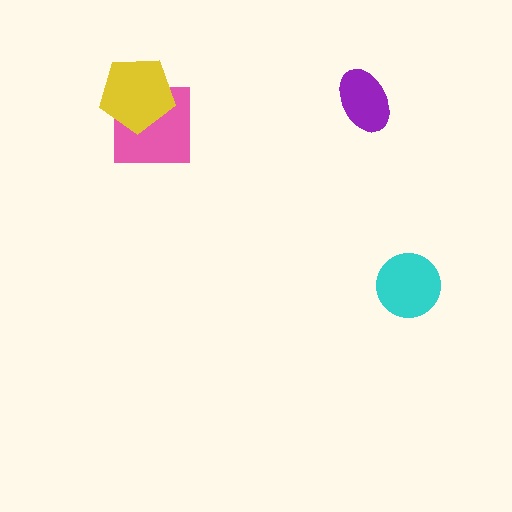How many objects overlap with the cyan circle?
0 objects overlap with the cyan circle.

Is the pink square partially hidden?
Yes, it is partially covered by another shape.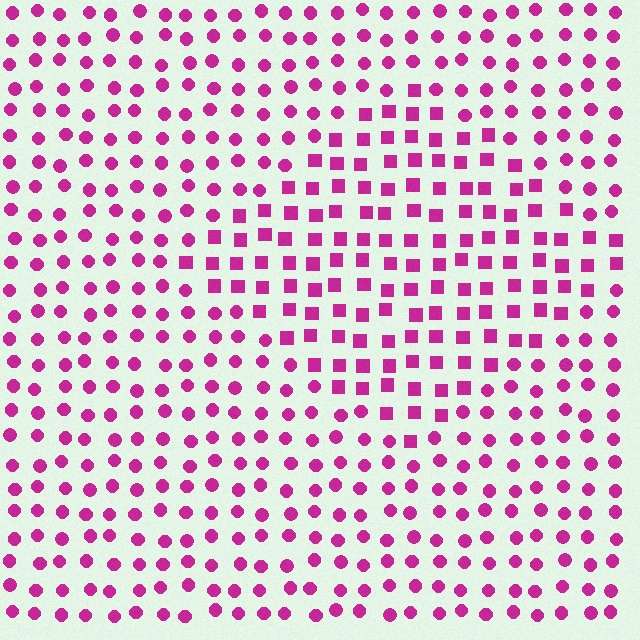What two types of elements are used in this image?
The image uses squares inside the diamond region and circles outside it.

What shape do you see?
I see a diamond.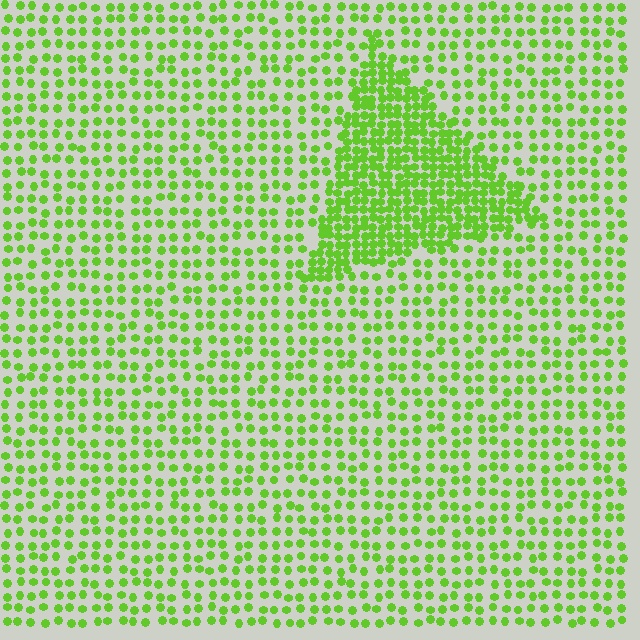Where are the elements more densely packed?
The elements are more densely packed inside the triangle boundary.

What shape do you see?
I see a triangle.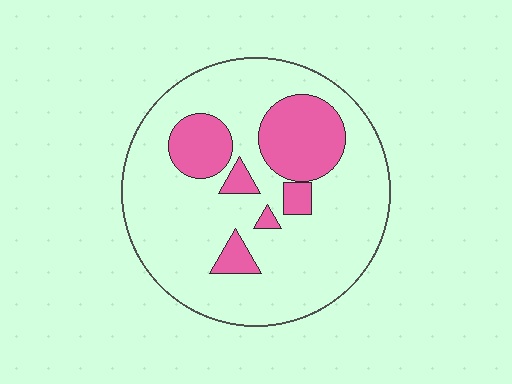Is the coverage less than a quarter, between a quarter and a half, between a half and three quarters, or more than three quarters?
Less than a quarter.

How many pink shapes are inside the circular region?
6.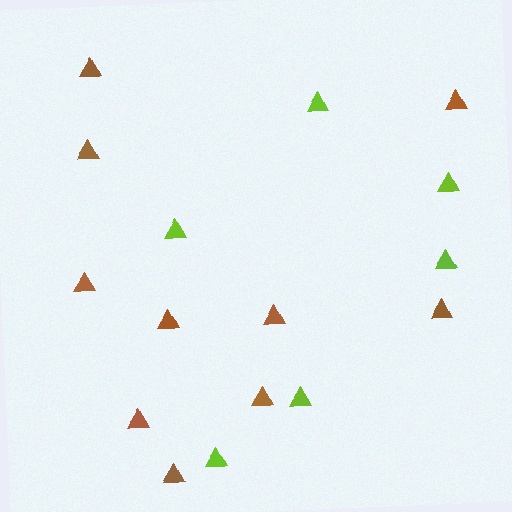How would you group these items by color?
There are 2 groups: one group of brown triangles (10) and one group of lime triangles (6).